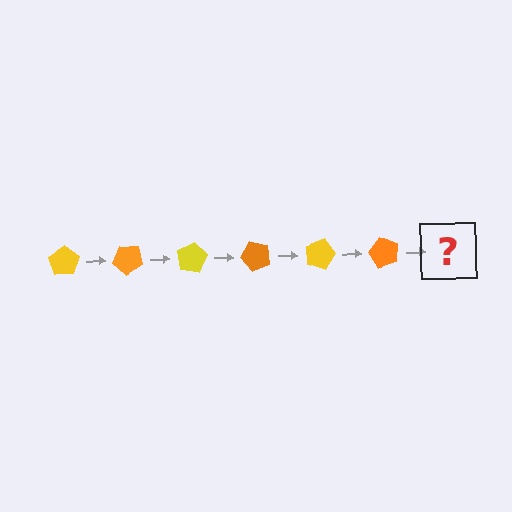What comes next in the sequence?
The next element should be a yellow pentagon, rotated 240 degrees from the start.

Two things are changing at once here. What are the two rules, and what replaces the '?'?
The two rules are that it rotates 40 degrees each step and the color cycles through yellow and orange. The '?' should be a yellow pentagon, rotated 240 degrees from the start.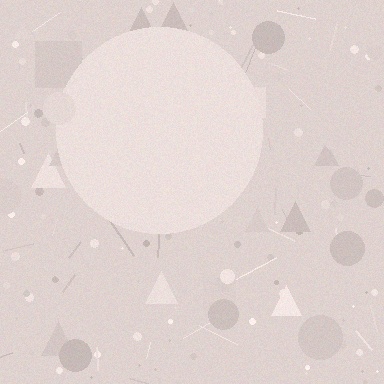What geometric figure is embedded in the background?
A circle is embedded in the background.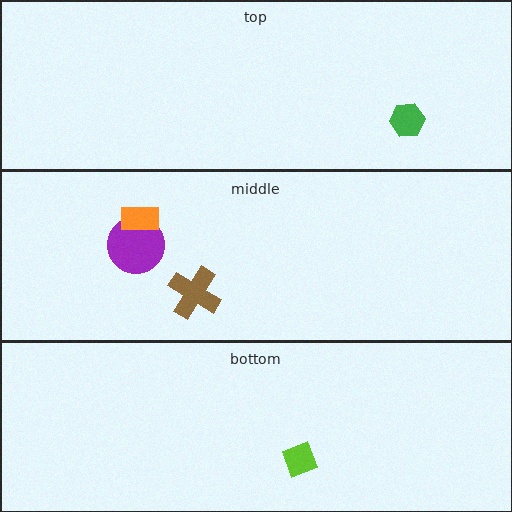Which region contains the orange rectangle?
The middle region.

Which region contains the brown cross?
The middle region.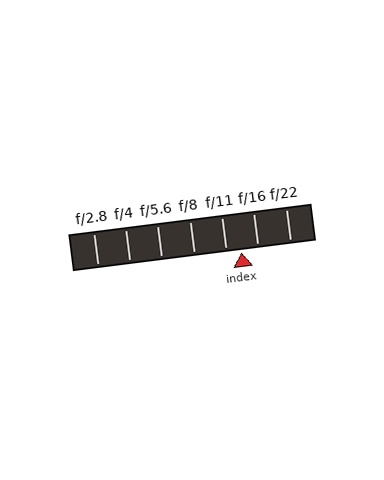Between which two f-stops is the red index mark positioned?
The index mark is between f/11 and f/16.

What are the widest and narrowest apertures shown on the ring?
The widest aperture shown is f/2.8 and the narrowest is f/22.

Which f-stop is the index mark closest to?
The index mark is closest to f/11.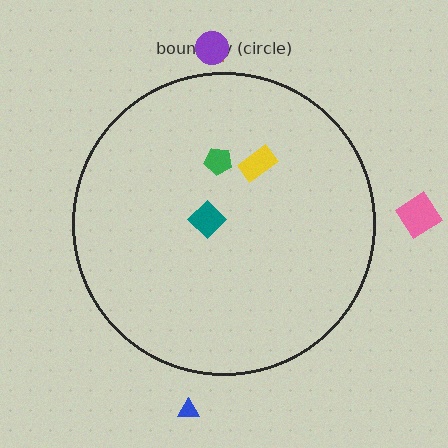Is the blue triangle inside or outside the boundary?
Outside.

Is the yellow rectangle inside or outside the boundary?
Inside.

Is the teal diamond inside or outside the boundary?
Inside.